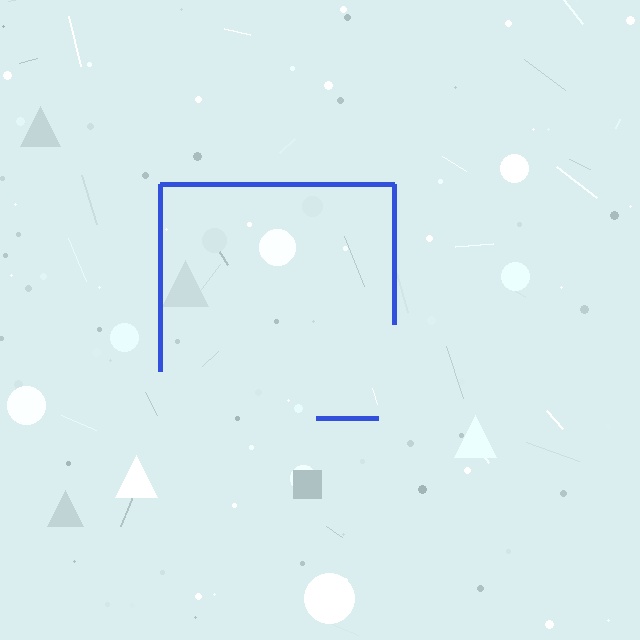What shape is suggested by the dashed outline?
The dashed outline suggests a square.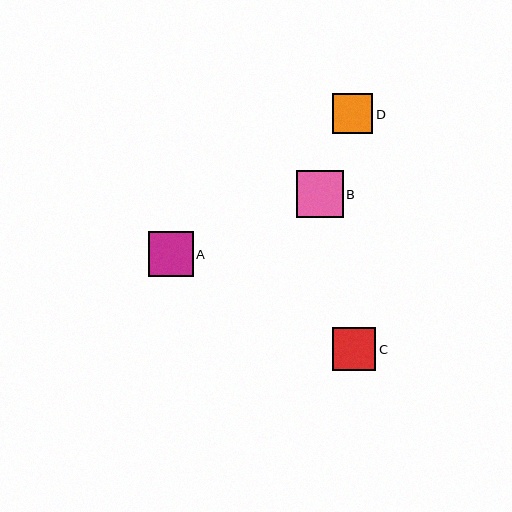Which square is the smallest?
Square D is the smallest with a size of approximately 40 pixels.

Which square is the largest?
Square B is the largest with a size of approximately 47 pixels.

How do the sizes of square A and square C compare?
Square A and square C are approximately the same size.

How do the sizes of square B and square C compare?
Square B and square C are approximately the same size.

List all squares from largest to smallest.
From largest to smallest: B, A, C, D.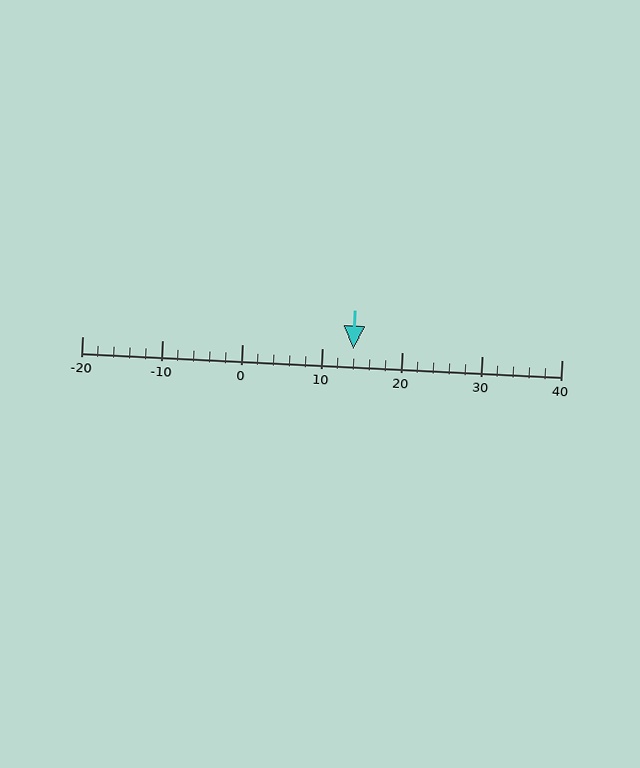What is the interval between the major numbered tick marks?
The major tick marks are spaced 10 units apart.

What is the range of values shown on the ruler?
The ruler shows values from -20 to 40.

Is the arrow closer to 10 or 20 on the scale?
The arrow is closer to 10.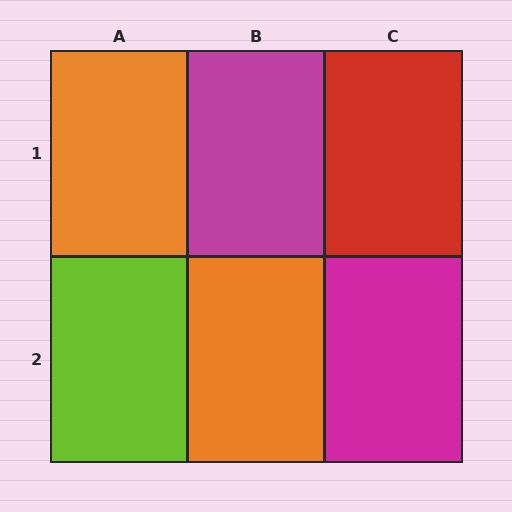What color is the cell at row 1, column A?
Orange.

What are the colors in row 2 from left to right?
Lime, orange, magenta.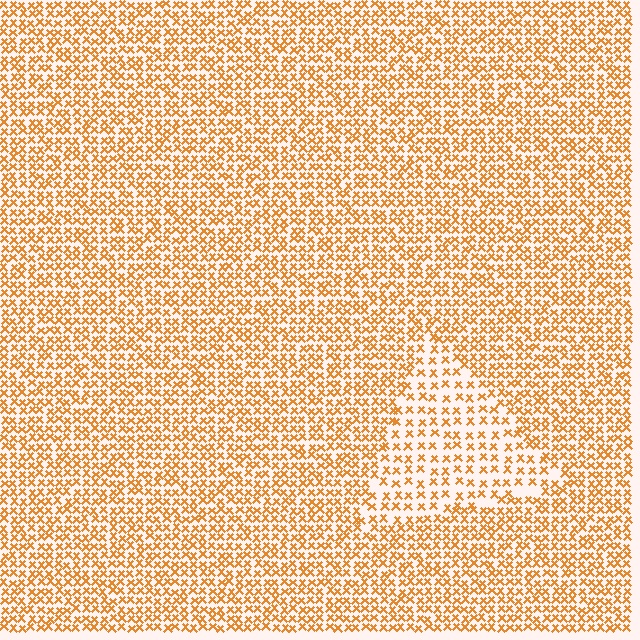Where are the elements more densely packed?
The elements are more densely packed outside the triangle boundary.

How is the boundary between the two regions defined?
The boundary is defined by a change in element density (approximately 1.8x ratio). All elements are the same color, size, and shape.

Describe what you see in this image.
The image contains small orange elements arranged at two different densities. A triangle-shaped region is visible where the elements are less densely packed than the surrounding area.